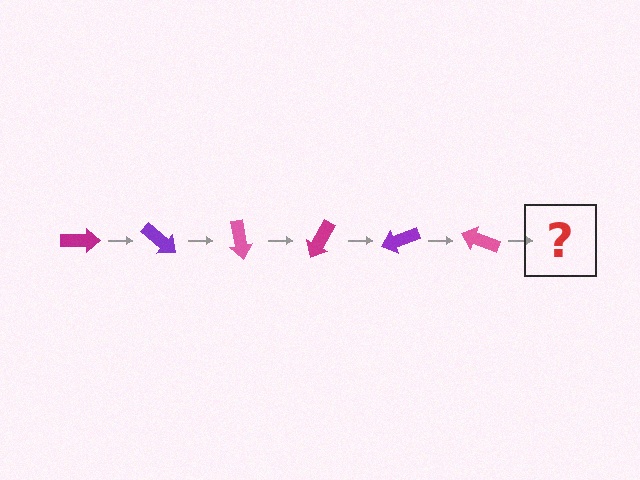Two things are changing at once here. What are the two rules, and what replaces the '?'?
The two rules are that it rotates 40 degrees each step and the color cycles through magenta, purple, and pink. The '?' should be a magenta arrow, rotated 240 degrees from the start.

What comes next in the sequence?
The next element should be a magenta arrow, rotated 240 degrees from the start.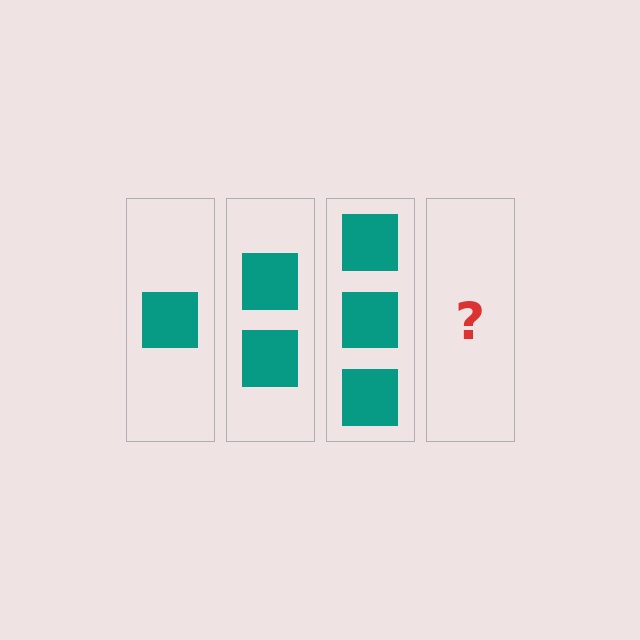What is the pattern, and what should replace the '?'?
The pattern is that each step adds one more square. The '?' should be 4 squares.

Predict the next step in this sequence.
The next step is 4 squares.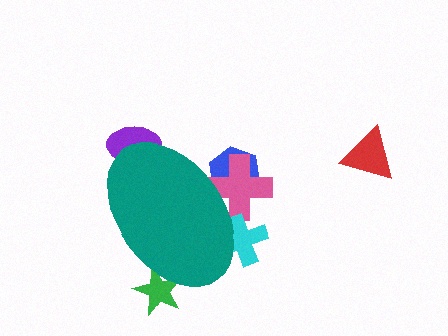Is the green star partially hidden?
Yes, the green star is partially hidden behind the teal ellipse.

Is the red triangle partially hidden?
No, the red triangle is fully visible.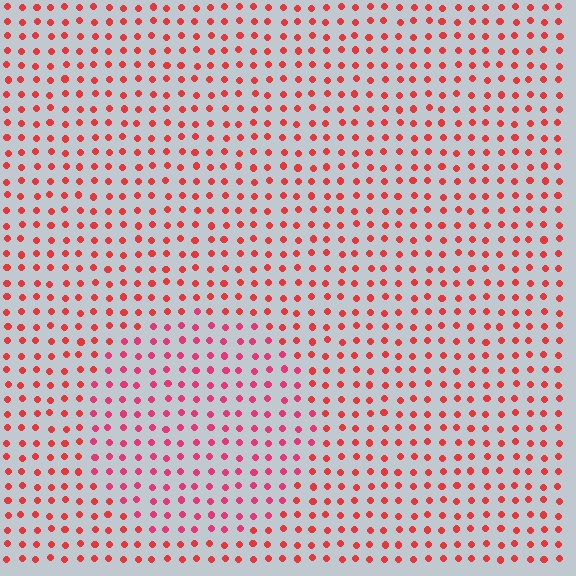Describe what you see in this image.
The image is filled with small red elements in a uniform arrangement. A circle-shaped region is visible where the elements are tinted to a slightly different hue, forming a subtle color boundary.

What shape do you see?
I see a circle.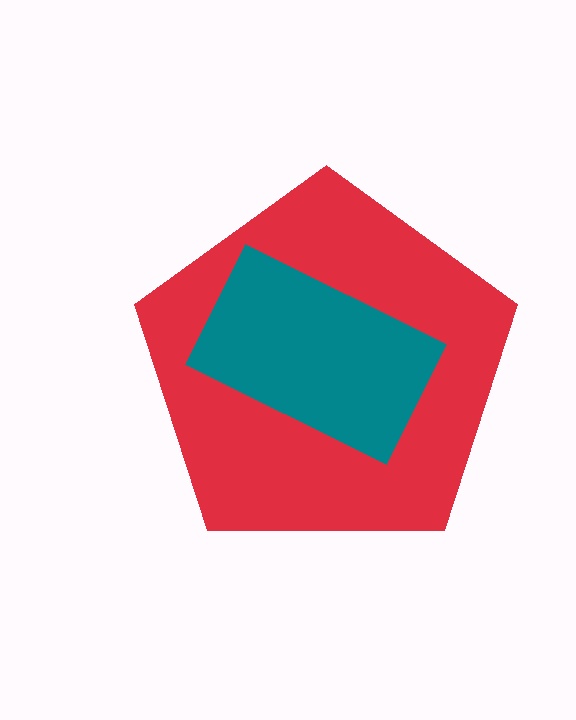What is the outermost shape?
The red pentagon.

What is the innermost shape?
The teal rectangle.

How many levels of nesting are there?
2.